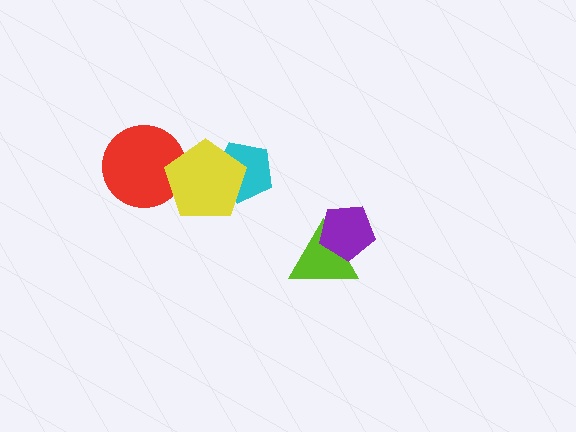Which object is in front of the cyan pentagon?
The yellow pentagon is in front of the cyan pentagon.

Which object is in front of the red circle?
The yellow pentagon is in front of the red circle.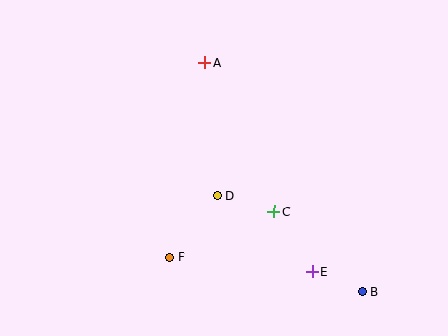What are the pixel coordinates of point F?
Point F is at (169, 258).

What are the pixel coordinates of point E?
Point E is at (312, 272).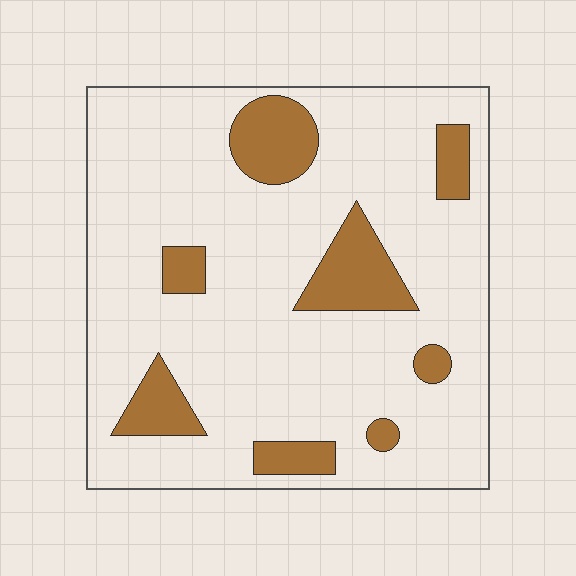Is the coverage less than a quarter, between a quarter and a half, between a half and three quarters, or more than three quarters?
Less than a quarter.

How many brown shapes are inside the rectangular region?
8.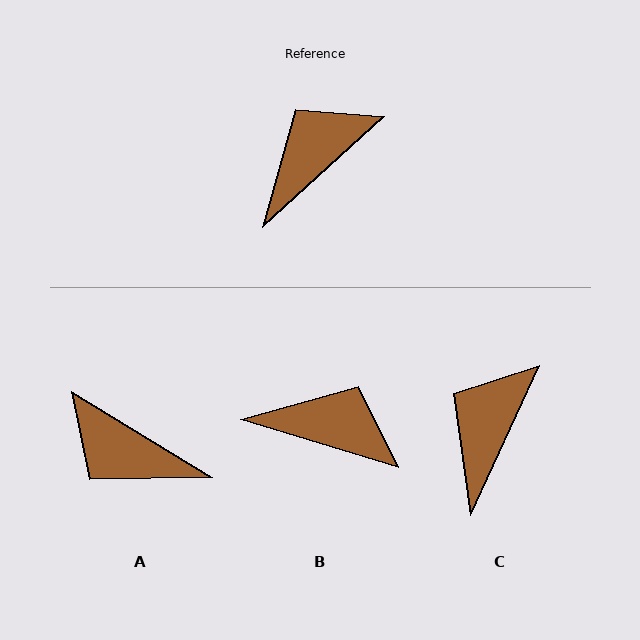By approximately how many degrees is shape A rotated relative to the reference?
Approximately 106 degrees counter-clockwise.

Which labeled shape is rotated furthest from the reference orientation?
A, about 106 degrees away.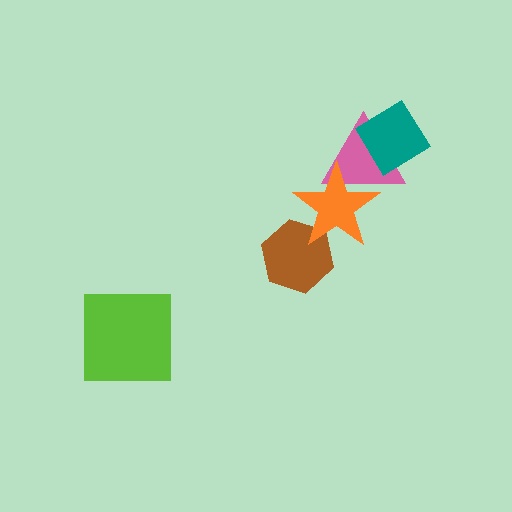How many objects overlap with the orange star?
2 objects overlap with the orange star.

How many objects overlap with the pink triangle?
2 objects overlap with the pink triangle.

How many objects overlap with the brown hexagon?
1 object overlaps with the brown hexagon.